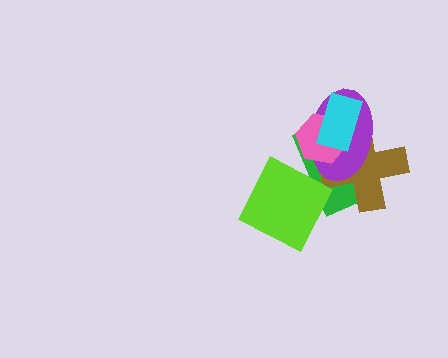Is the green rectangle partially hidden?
Yes, it is partially covered by another shape.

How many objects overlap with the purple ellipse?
4 objects overlap with the purple ellipse.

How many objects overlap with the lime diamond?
1 object overlaps with the lime diamond.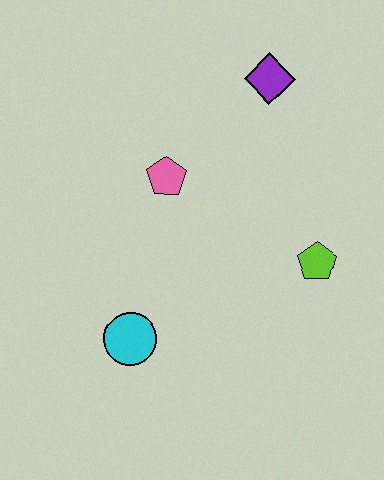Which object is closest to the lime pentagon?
The pink pentagon is closest to the lime pentagon.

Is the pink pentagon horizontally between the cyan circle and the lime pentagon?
Yes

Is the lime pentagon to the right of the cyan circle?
Yes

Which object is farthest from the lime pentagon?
The cyan circle is farthest from the lime pentagon.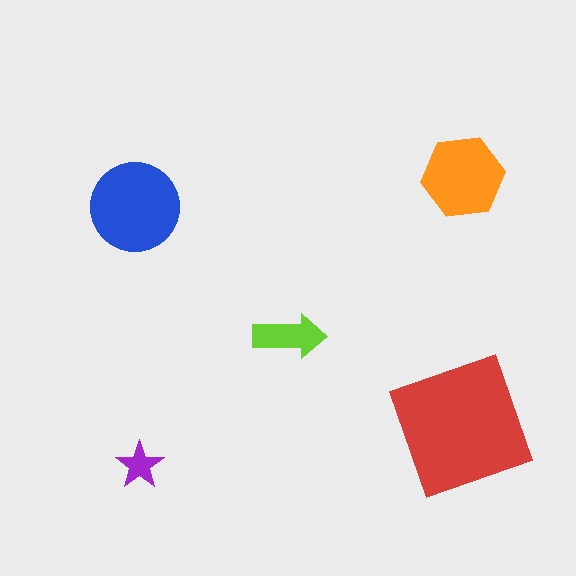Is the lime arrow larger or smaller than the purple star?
Larger.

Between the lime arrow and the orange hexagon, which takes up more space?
The orange hexagon.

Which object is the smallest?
The purple star.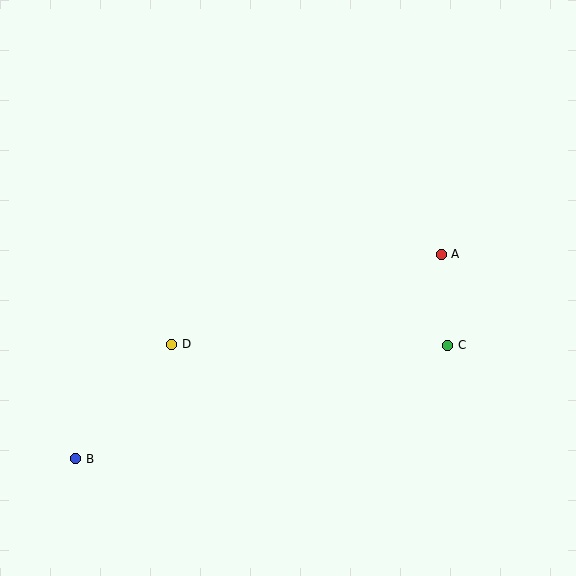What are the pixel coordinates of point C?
Point C is at (448, 345).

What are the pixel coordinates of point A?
Point A is at (441, 254).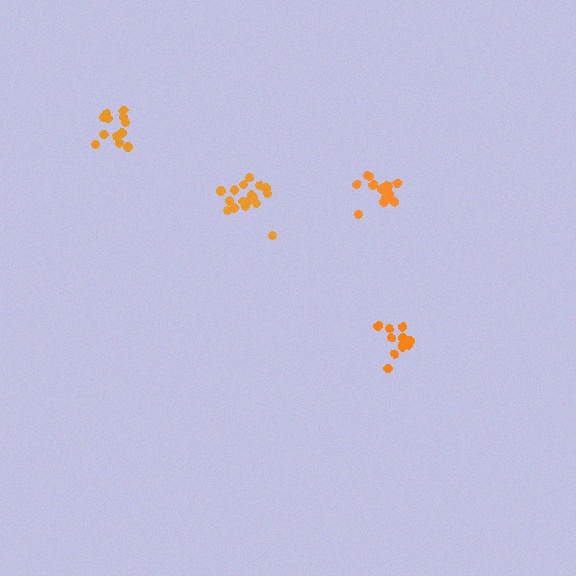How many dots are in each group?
Group 1: 17 dots, Group 2: 11 dots, Group 3: 13 dots, Group 4: 12 dots (53 total).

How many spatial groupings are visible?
There are 4 spatial groupings.